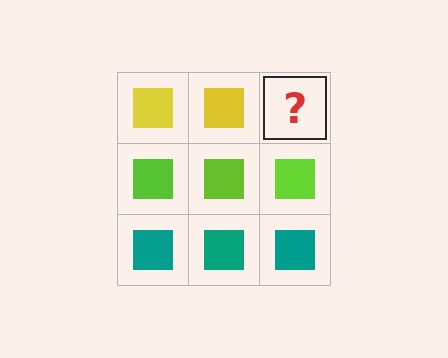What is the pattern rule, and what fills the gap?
The rule is that each row has a consistent color. The gap should be filled with a yellow square.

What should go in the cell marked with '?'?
The missing cell should contain a yellow square.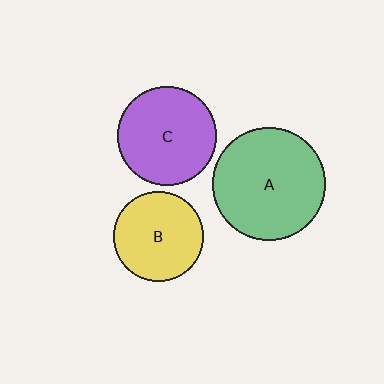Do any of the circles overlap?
No, none of the circles overlap.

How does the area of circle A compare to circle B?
Approximately 1.6 times.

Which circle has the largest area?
Circle A (green).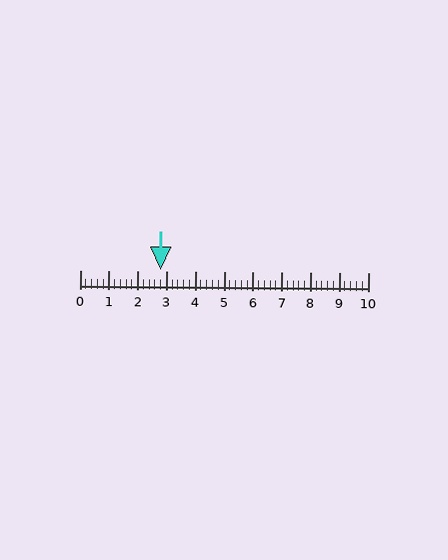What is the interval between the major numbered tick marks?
The major tick marks are spaced 1 units apart.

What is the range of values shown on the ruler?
The ruler shows values from 0 to 10.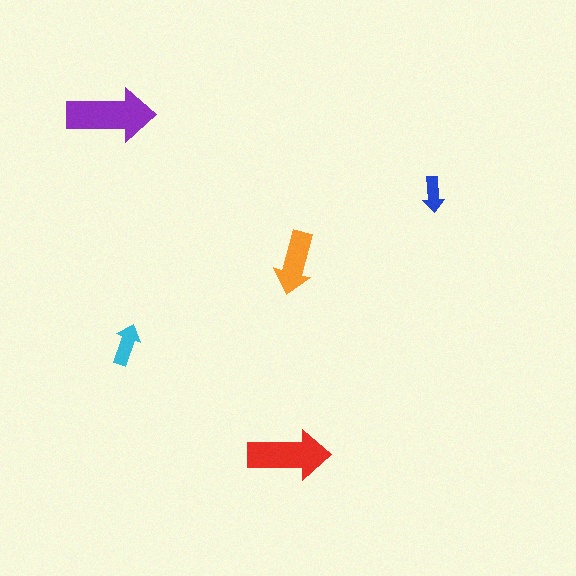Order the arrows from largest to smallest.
the purple one, the red one, the orange one, the cyan one, the blue one.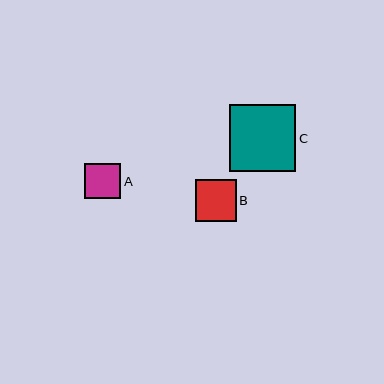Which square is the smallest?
Square A is the smallest with a size of approximately 36 pixels.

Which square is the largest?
Square C is the largest with a size of approximately 66 pixels.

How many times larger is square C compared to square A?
Square C is approximately 1.9 times the size of square A.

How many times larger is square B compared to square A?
Square B is approximately 1.2 times the size of square A.